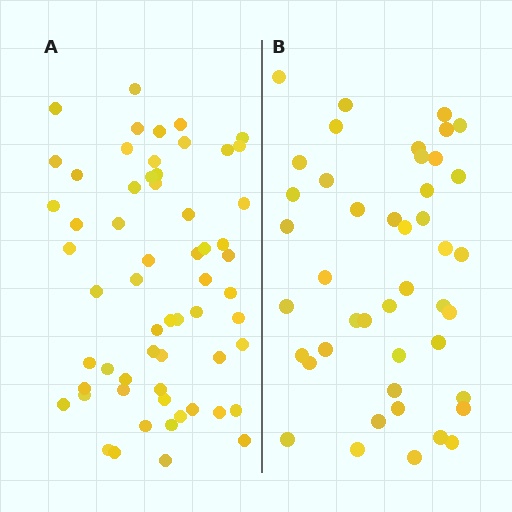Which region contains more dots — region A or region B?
Region A (the left region) has more dots.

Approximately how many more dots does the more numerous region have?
Region A has approximately 15 more dots than region B.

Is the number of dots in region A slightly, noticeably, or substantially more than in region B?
Region A has noticeably more, but not dramatically so. The ratio is roughly 1.4 to 1.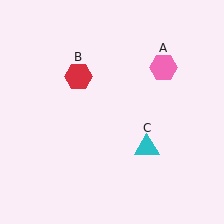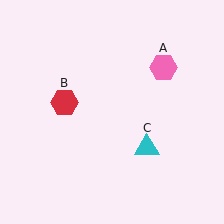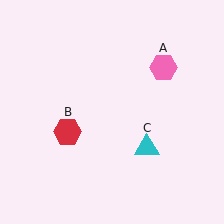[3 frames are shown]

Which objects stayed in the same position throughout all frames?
Pink hexagon (object A) and cyan triangle (object C) remained stationary.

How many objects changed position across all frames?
1 object changed position: red hexagon (object B).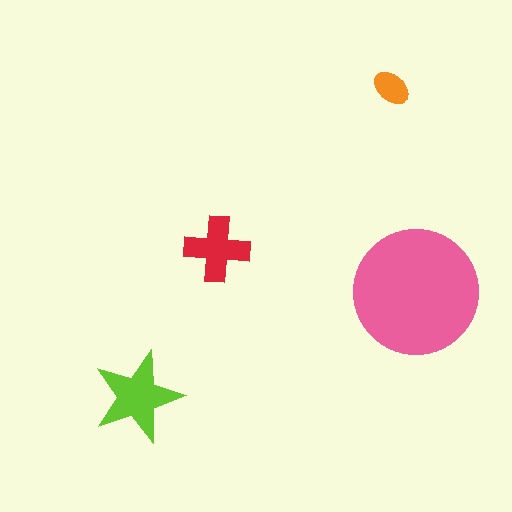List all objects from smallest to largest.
The orange ellipse, the red cross, the lime star, the pink circle.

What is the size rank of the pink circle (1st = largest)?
1st.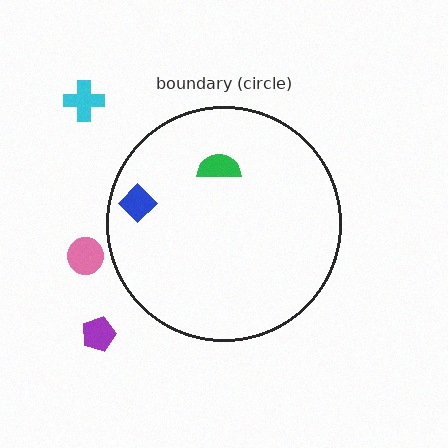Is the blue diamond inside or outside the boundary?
Inside.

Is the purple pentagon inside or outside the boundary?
Outside.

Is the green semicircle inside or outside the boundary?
Inside.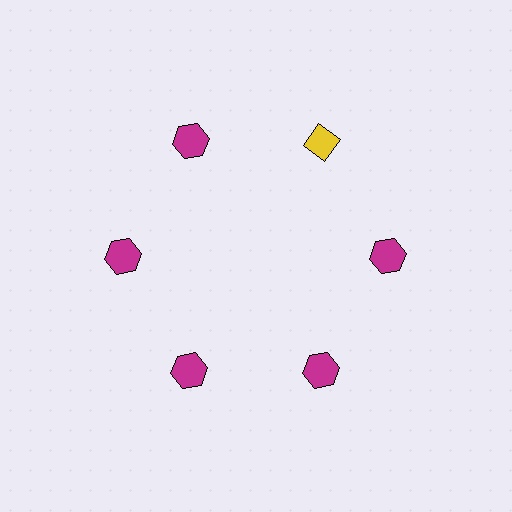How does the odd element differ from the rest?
It differs in both color (yellow instead of magenta) and shape (diamond instead of hexagon).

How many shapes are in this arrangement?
There are 6 shapes arranged in a ring pattern.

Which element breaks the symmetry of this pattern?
The yellow diamond at roughly the 1 o'clock position breaks the symmetry. All other shapes are magenta hexagons.